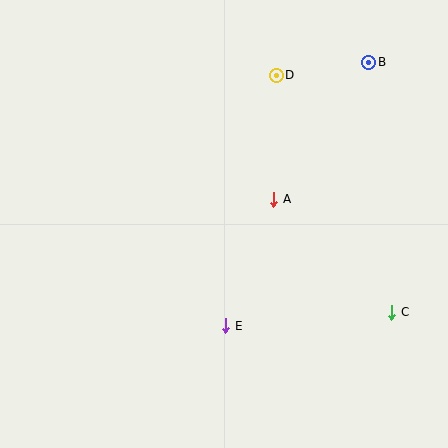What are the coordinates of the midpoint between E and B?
The midpoint between E and B is at (297, 194).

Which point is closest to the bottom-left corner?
Point E is closest to the bottom-left corner.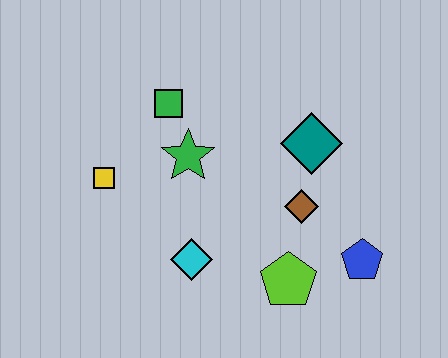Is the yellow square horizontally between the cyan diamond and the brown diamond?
No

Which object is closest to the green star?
The green square is closest to the green star.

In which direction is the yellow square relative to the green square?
The yellow square is below the green square.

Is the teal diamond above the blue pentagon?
Yes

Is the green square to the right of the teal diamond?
No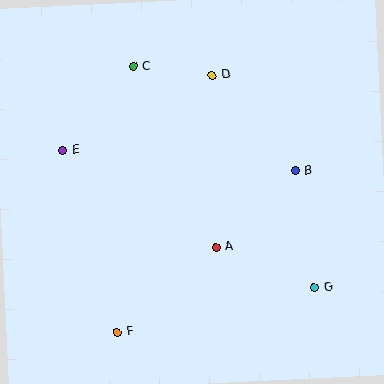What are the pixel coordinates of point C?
Point C is at (133, 67).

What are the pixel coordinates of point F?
Point F is at (118, 332).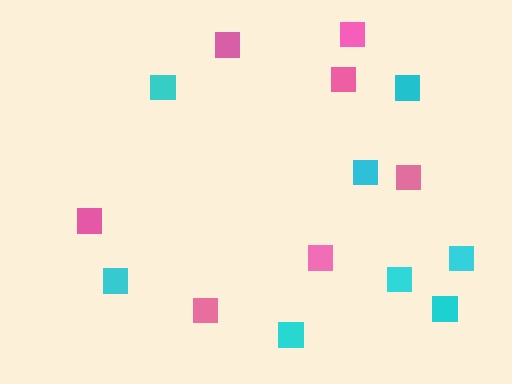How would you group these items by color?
There are 2 groups: one group of cyan squares (8) and one group of pink squares (7).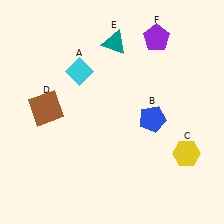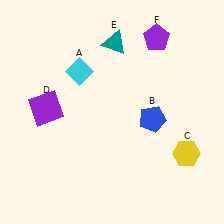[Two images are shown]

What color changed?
The square (D) changed from brown in Image 1 to purple in Image 2.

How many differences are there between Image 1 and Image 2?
There is 1 difference between the two images.